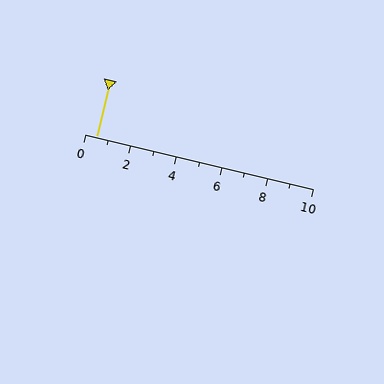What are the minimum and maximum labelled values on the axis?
The axis runs from 0 to 10.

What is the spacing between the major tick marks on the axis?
The major ticks are spaced 2 apart.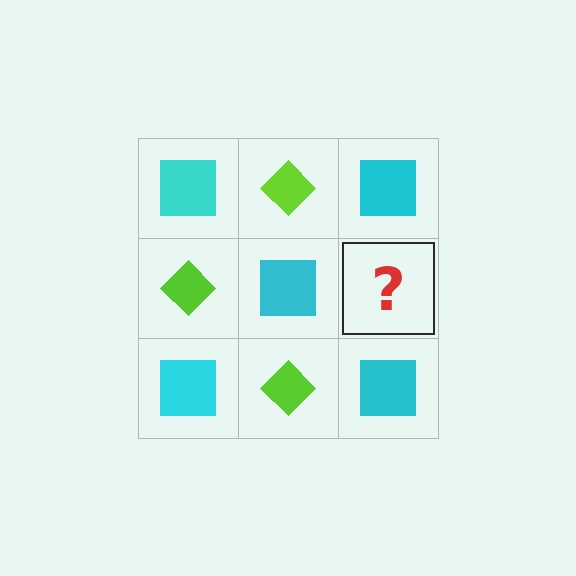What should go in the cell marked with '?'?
The missing cell should contain a lime diamond.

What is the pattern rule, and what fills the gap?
The rule is that it alternates cyan square and lime diamond in a checkerboard pattern. The gap should be filled with a lime diamond.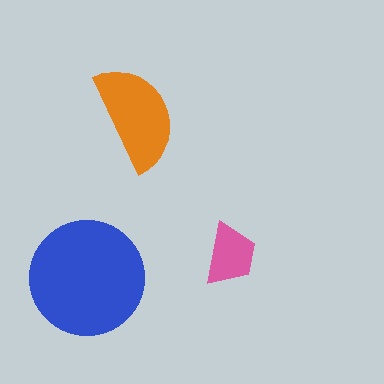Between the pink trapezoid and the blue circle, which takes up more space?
The blue circle.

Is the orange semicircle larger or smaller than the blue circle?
Smaller.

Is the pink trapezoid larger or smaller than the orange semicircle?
Smaller.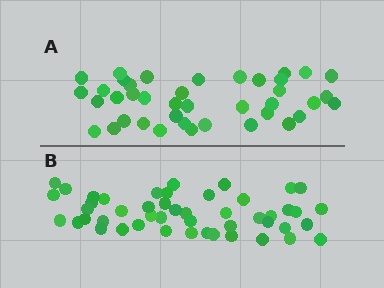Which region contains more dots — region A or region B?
Region B (the bottom region) has more dots.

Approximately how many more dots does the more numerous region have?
Region B has roughly 8 or so more dots than region A.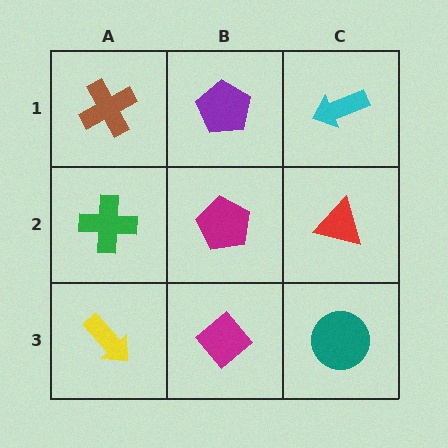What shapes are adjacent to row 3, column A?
A green cross (row 2, column A), a magenta diamond (row 3, column B).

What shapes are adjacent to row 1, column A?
A green cross (row 2, column A), a purple pentagon (row 1, column B).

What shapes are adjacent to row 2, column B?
A purple pentagon (row 1, column B), a magenta diamond (row 3, column B), a green cross (row 2, column A), a red triangle (row 2, column C).